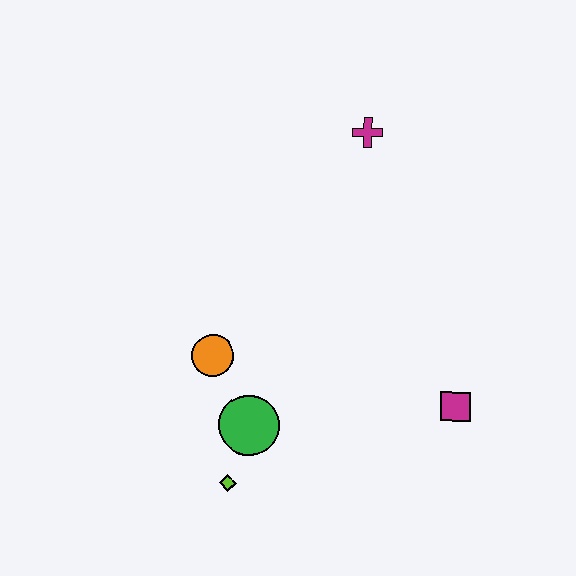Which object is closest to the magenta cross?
The orange circle is closest to the magenta cross.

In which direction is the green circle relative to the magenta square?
The green circle is to the left of the magenta square.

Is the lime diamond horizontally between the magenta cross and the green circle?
No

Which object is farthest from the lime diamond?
The magenta cross is farthest from the lime diamond.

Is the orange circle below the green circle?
No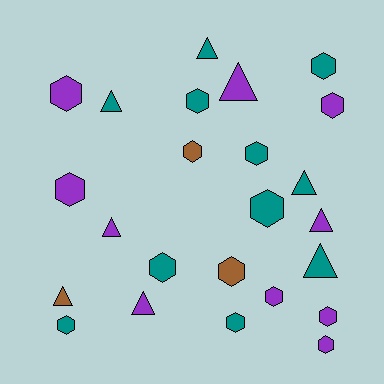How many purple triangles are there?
There are 4 purple triangles.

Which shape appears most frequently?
Hexagon, with 15 objects.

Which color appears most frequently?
Teal, with 11 objects.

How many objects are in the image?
There are 24 objects.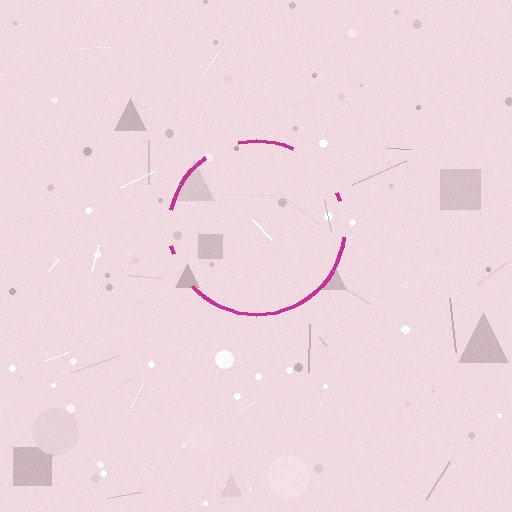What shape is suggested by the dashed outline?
The dashed outline suggests a circle.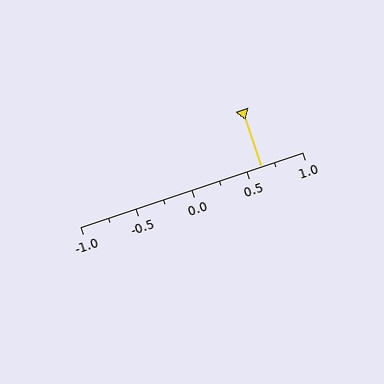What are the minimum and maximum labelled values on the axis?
The axis runs from -1.0 to 1.0.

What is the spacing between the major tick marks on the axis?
The major ticks are spaced 0.5 apart.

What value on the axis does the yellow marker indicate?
The marker indicates approximately 0.62.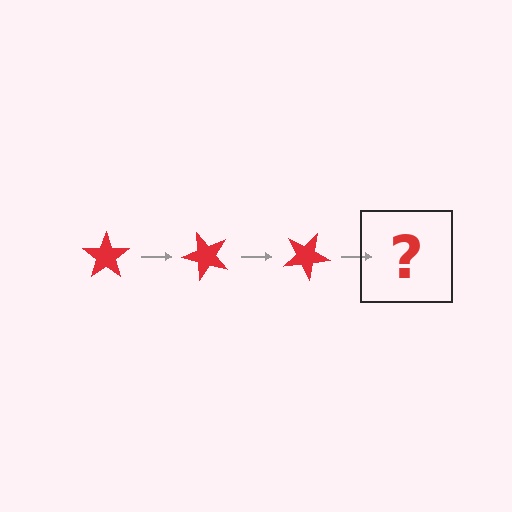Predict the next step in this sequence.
The next step is a red star rotated 150 degrees.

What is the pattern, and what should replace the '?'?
The pattern is that the star rotates 50 degrees each step. The '?' should be a red star rotated 150 degrees.